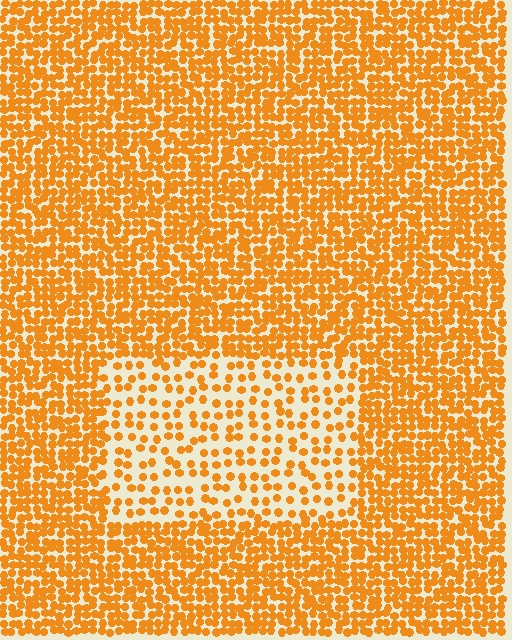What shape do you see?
I see a rectangle.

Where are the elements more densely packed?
The elements are more densely packed outside the rectangle boundary.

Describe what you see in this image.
The image contains small orange elements arranged at two different densities. A rectangle-shaped region is visible where the elements are less densely packed than the surrounding area.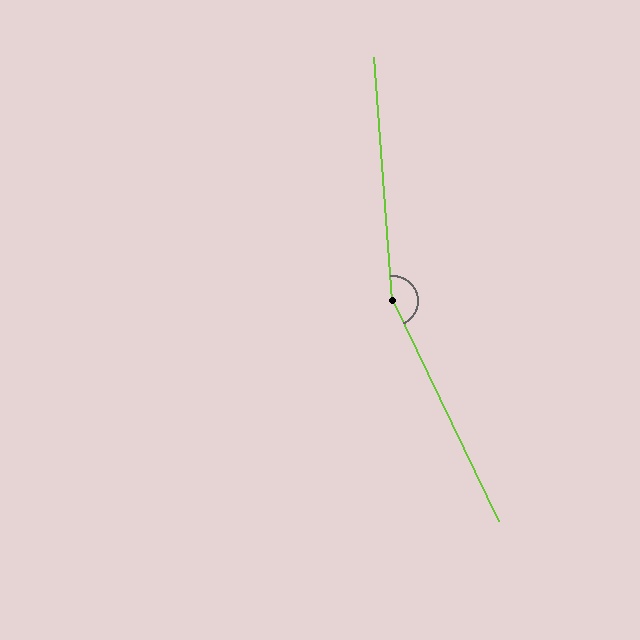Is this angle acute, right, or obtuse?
It is obtuse.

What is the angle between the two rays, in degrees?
Approximately 159 degrees.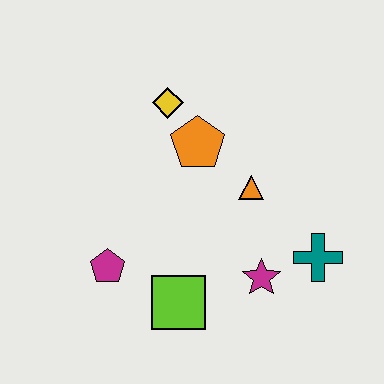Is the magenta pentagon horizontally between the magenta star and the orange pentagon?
No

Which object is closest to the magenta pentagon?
The lime square is closest to the magenta pentagon.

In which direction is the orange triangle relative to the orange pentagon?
The orange triangle is to the right of the orange pentagon.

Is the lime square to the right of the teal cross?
No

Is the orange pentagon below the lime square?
No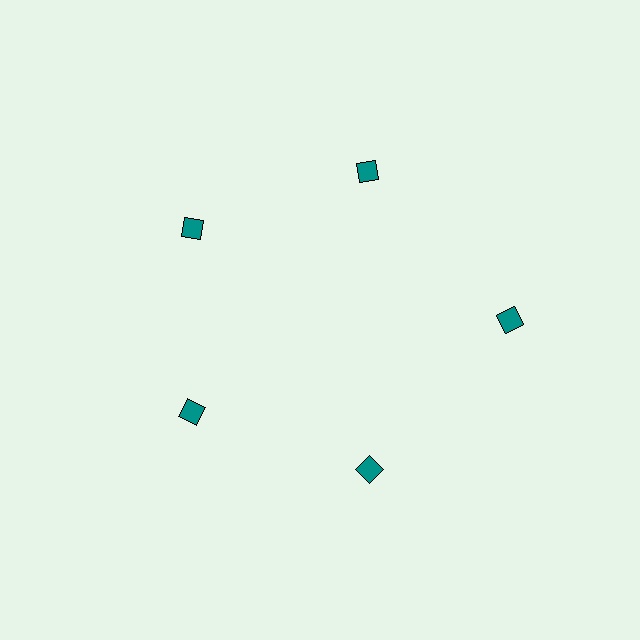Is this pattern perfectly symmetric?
No. The 5 teal diamonds are arranged in a ring, but one element near the 3 o'clock position is pushed outward from the center, breaking the 5-fold rotational symmetry.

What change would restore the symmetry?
The symmetry would be restored by moving it inward, back onto the ring so that all 5 diamonds sit at equal angles and equal distance from the center.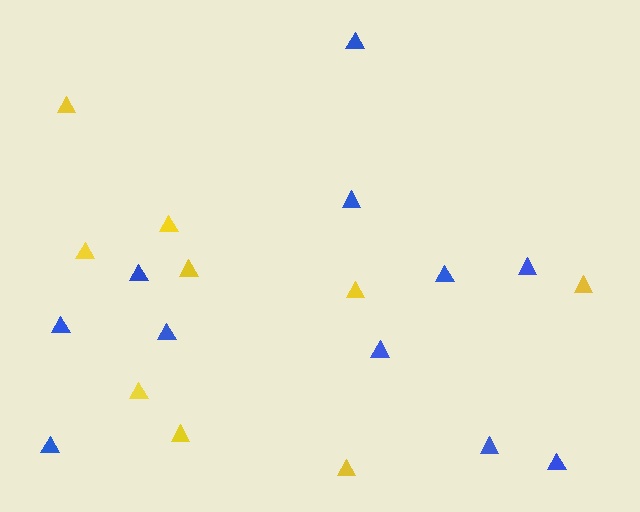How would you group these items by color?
There are 2 groups: one group of yellow triangles (9) and one group of blue triangles (11).